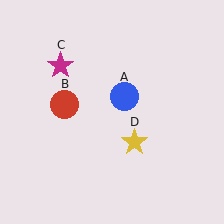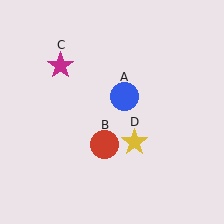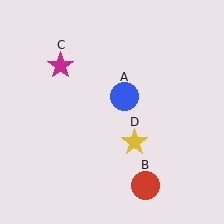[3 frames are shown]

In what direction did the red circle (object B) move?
The red circle (object B) moved down and to the right.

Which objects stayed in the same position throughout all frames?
Blue circle (object A) and magenta star (object C) and yellow star (object D) remained stationary.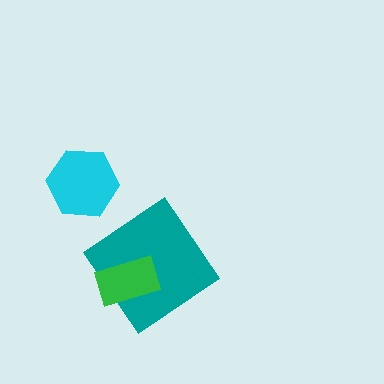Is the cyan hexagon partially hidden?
No, no other shape covers it.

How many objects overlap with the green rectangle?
1 object overlaps with the green rectangle.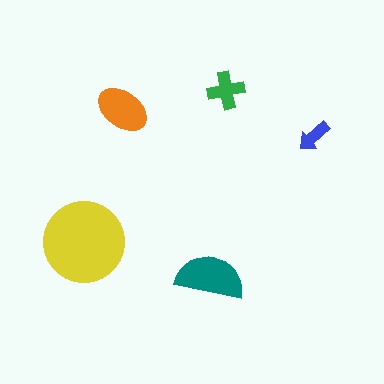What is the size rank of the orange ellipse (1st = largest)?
3rd.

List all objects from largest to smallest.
The yellow circle, the teal semicircle, the orange ellipse, the green cross, the blue arrow.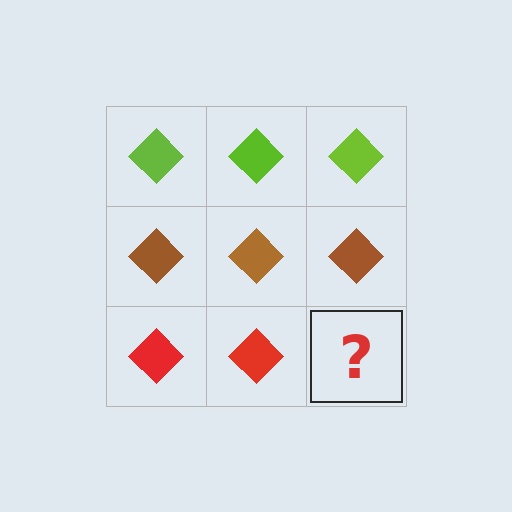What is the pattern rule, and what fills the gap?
The rule is that each row has a consistent color. The gap should be filled with a red diamond.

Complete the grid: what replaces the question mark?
The question mark should be replaced with a red diamond.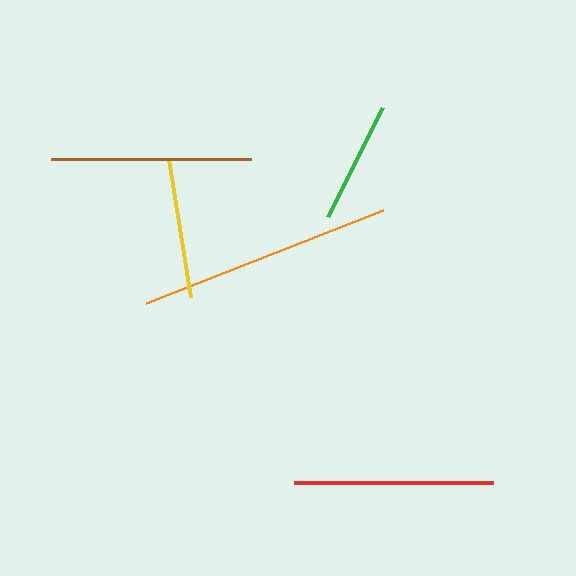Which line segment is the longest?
The orange line is the longest at approximately 255 pixels.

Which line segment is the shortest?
The green line is the shortest at approximately 122 pixels.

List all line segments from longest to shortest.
From longest to shortest: orange, brown, red, yellow, green.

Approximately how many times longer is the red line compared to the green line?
The red line is approximately 1.6 times the length of the green line.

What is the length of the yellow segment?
The yellow segment is approximately 140 pixels long.